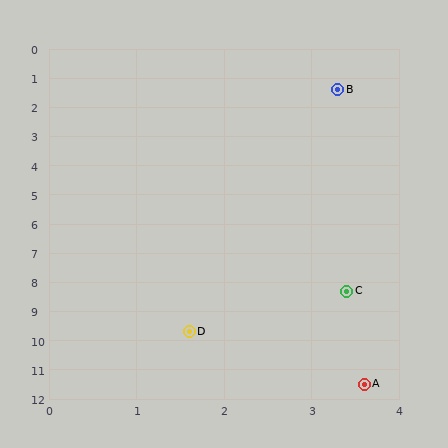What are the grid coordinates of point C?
Point C is at approximately (3.4, 8.3).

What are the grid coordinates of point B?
Point B is at approximately (3.3, 1.4).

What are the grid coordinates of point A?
Point A is at approximately (3.6, 11.5).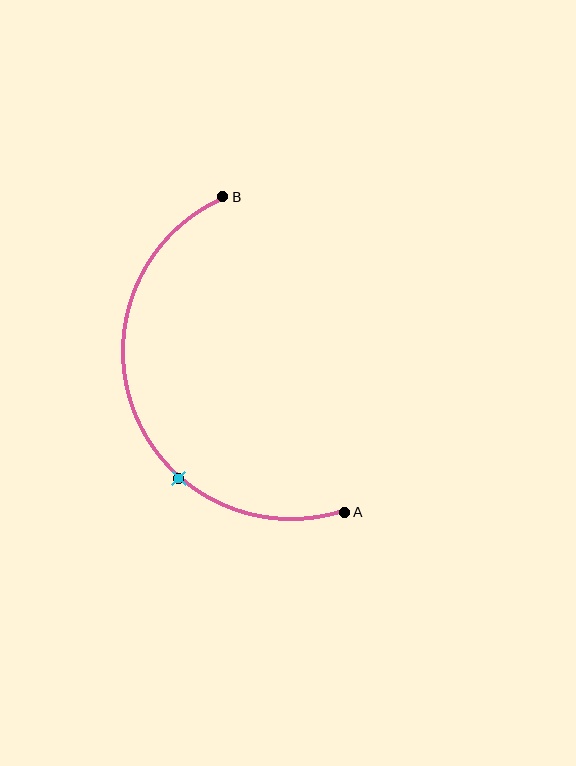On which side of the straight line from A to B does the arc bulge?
The arc bulges to the left of the straight line connecting A and B.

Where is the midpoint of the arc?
The arc midpoint is the point on the curve farthest from the straight line joining A and B. It sits to the left of that line.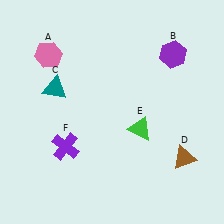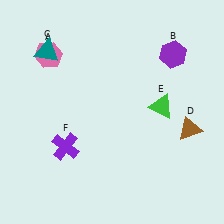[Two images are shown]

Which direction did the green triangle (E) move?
The green triangle (E) moved up.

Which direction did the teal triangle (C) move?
The teal triangle (C) moved up.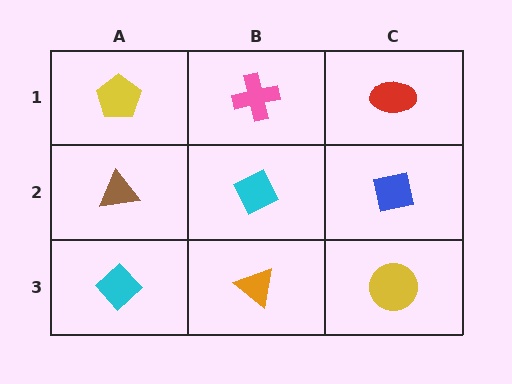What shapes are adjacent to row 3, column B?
A cyan diamond (row 2, column B), a cyan diamond (row 3, column A), a yellow circle (row 3, column C).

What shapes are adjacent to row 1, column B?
A cyan diamond (row 2, column B), a yellow pentagon (row 1, column A), a red ellipse (row 1, column C).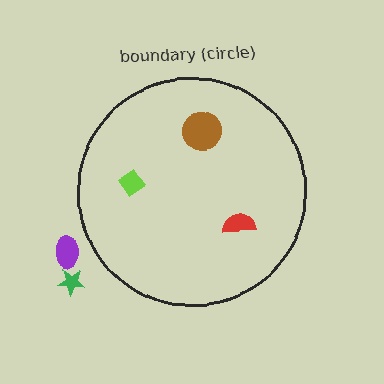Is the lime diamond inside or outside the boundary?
Inside.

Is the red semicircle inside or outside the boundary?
Inside.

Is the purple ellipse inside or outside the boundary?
Outside.